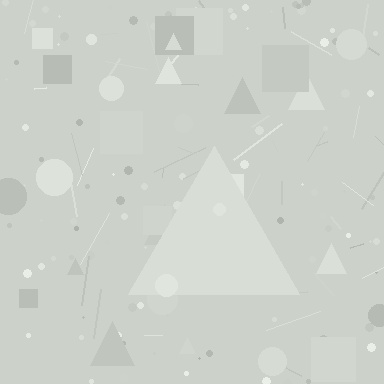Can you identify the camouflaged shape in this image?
The camouflaged shape is a triangle.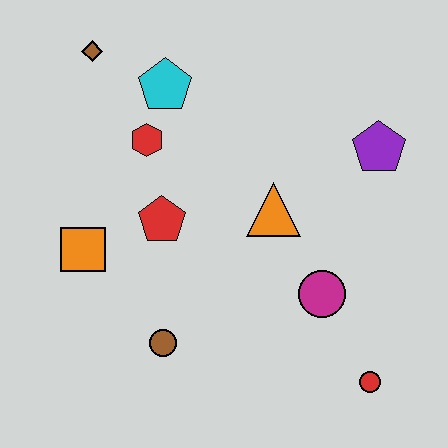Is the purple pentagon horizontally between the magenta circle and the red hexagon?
No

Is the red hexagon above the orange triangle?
Yes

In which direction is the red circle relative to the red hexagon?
The red circle is below the red hexagon.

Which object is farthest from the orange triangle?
The brown diamond is farthest from the orange triangle.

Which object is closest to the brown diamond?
The cyan pentagon is closest to the brown diamond.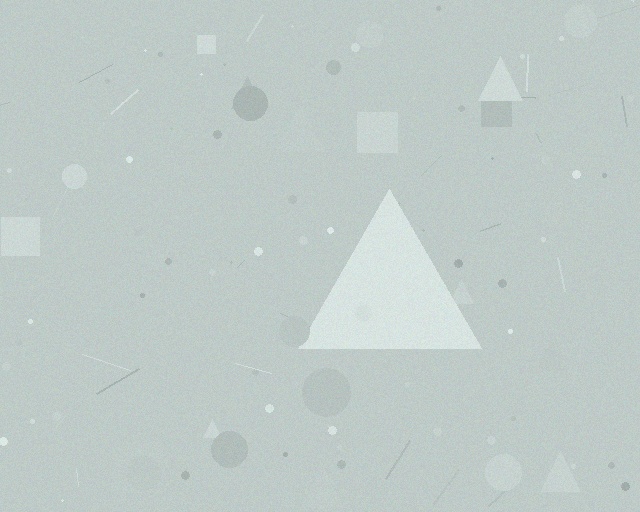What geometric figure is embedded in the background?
A triangle is embedded in the background.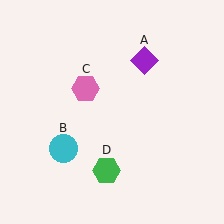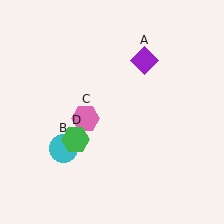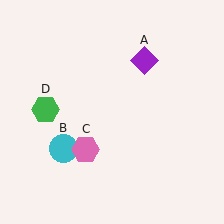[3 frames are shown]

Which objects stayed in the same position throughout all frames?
Purple diamond (object A) and cyan circle (object B) remained stationary.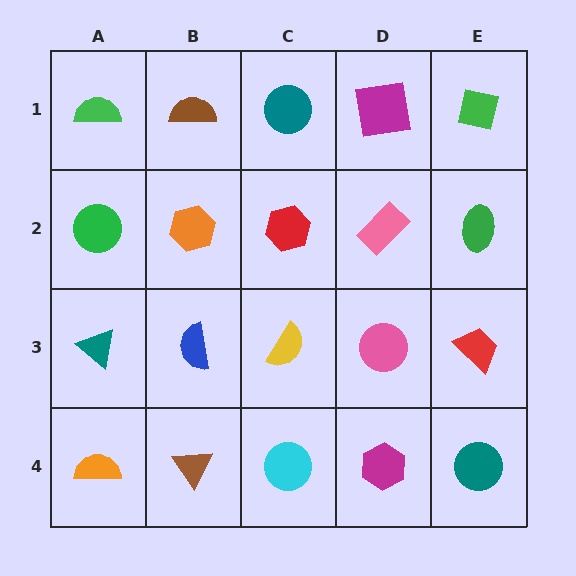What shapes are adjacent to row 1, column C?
A red hexagon (row 2, column C), a brown semicircle (row 1, column B), a magenta square (row 1, column D).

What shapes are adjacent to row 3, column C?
A red hexagon (row 2, column C), a cyan circle (row 4, column C), a blue semicircle (row 3, column B), a pink circle (row 3, column D).